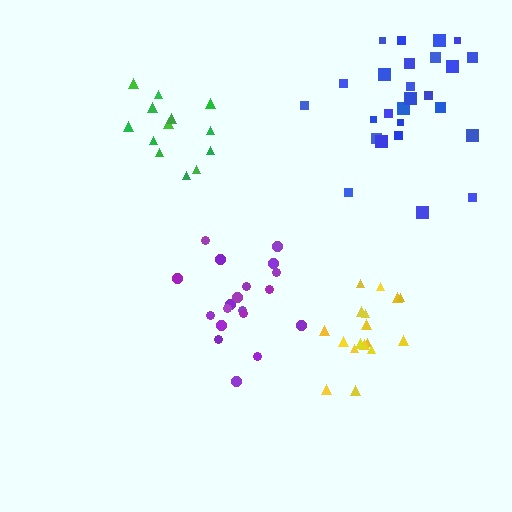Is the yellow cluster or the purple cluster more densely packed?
Yellow.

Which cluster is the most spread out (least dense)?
Green.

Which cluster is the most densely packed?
Yellow.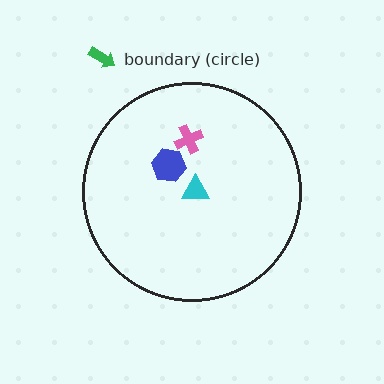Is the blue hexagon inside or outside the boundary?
Inside.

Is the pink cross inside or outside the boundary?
Inside.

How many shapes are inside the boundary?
3 inside, 1 outside.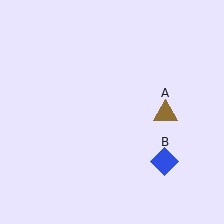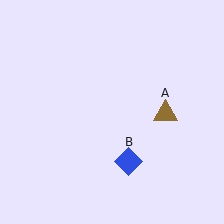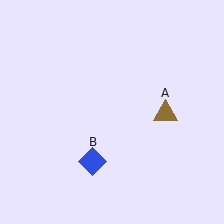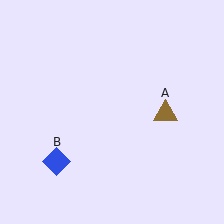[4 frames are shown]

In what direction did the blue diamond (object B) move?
The blue diamond (object B) moved left.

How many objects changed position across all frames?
1 object changed position: blue diamond (object B).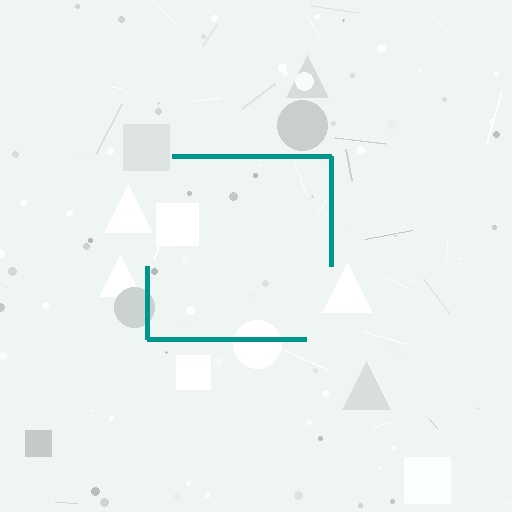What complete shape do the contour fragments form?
The contour fragments form a square.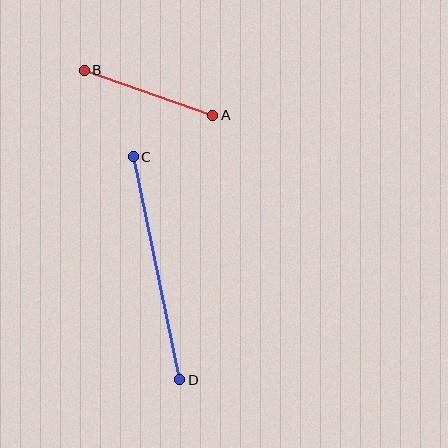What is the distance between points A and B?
The distance is approximately 136 pixels.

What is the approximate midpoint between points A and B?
The midpoint is at approximately (149, 93) pixels.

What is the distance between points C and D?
The distance is approximately 228 pixels.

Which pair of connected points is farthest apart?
Points C and D are farthest apart.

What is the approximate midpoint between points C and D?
The midpoint is at approximately (156, 268) pixels.